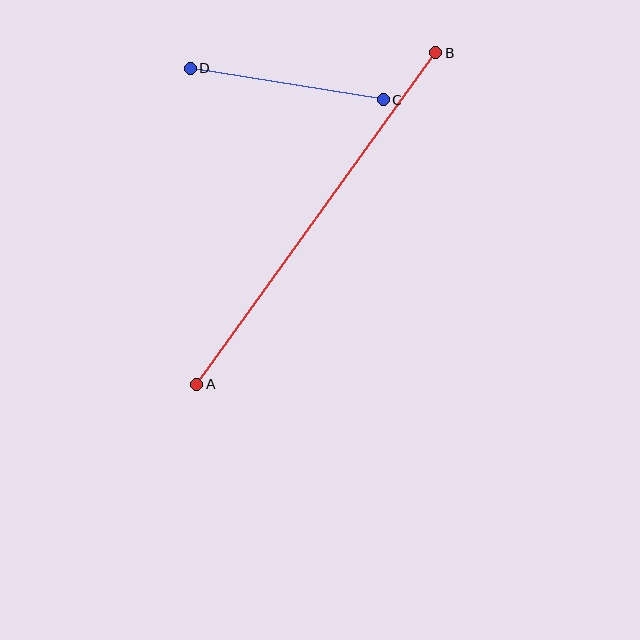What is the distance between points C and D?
The distance is approximately 196 pixels.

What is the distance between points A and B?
The distance is approximately 409 pixels.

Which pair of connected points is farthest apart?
Points A and B are farthest apart.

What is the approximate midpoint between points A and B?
The midpoint is at approximately (316, 219) pixels.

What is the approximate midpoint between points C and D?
The midpoint is at approximately (287, 84) pixels.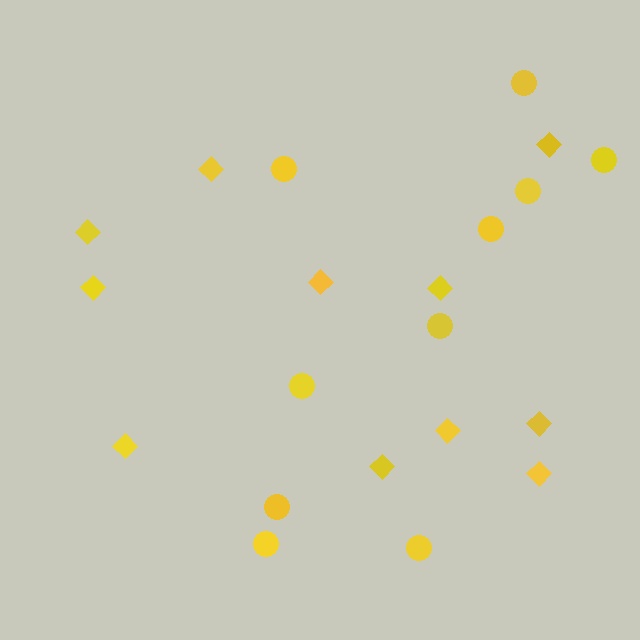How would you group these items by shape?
There are 2 groups: one group of circles (10) and one group of diamonds (11).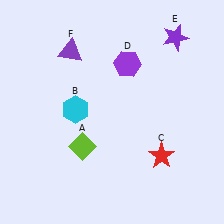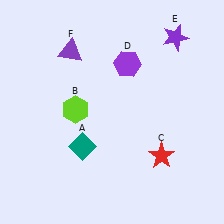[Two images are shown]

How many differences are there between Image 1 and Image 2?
There are 2 differences between the two images.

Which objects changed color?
A changed from lime to teal. B changed from cyan to lime.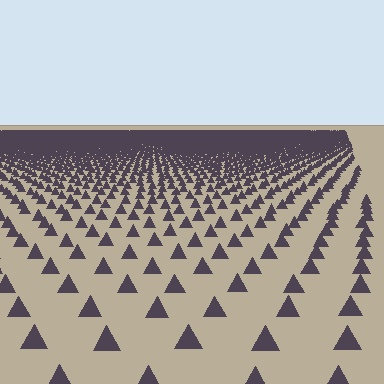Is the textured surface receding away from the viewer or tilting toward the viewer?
The surface is receding away from the viewer. Texture elements get smaller and denser toward the top.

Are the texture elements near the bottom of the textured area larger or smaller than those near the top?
Larger. Near the bottom, elements are closer to the viewer and appear at a bigger on-screen size.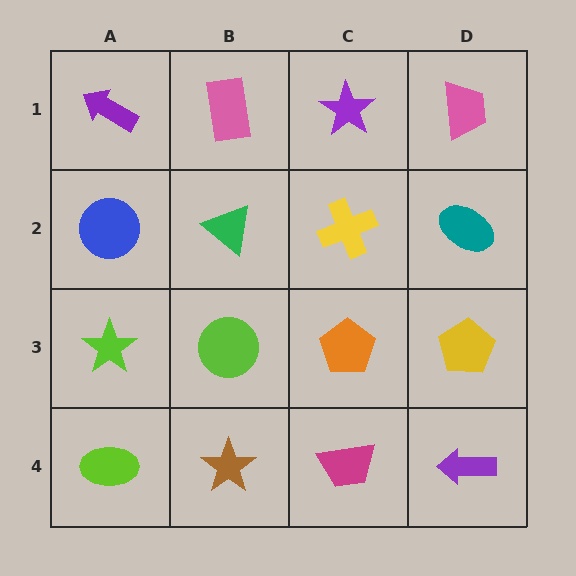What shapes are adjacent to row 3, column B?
A green triangle (row 2, column B), a brown star (row 4, column B), a lime star (row 3, column A), an orange pentagon (row 3, column C).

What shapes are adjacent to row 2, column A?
A purple arrow (row 1, column A), a lime star (row 3, column A), a green triangle (row 2, column B).